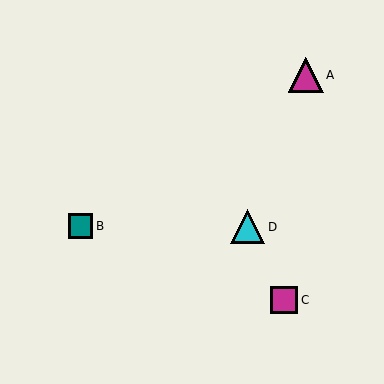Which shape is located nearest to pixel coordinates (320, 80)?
The magenta triangle (labeled A) at (306, 75) is nearest to that location.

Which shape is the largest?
The magenta triangle (labeled A) is the largest.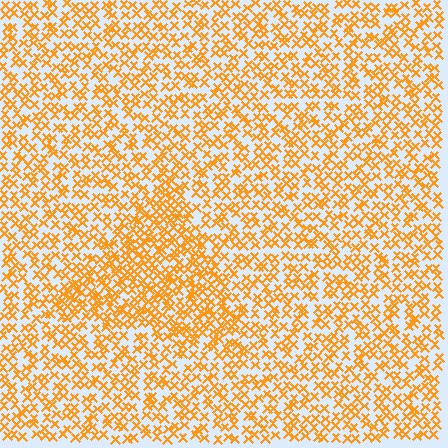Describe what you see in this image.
The image contains small orange elements arranged at two different densities. A triangle-shaped region is visible where the elements are more densely packed than the surrounding area.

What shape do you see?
I see a triangle.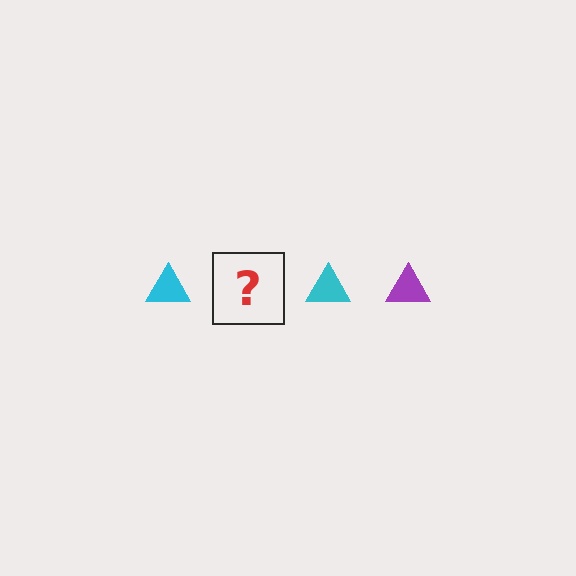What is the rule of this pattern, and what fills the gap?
The rule is that the pattern cycles through cyan, purple triangles. The gap should be filled with a purple triangle.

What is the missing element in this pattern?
The missing element is a purple triangle.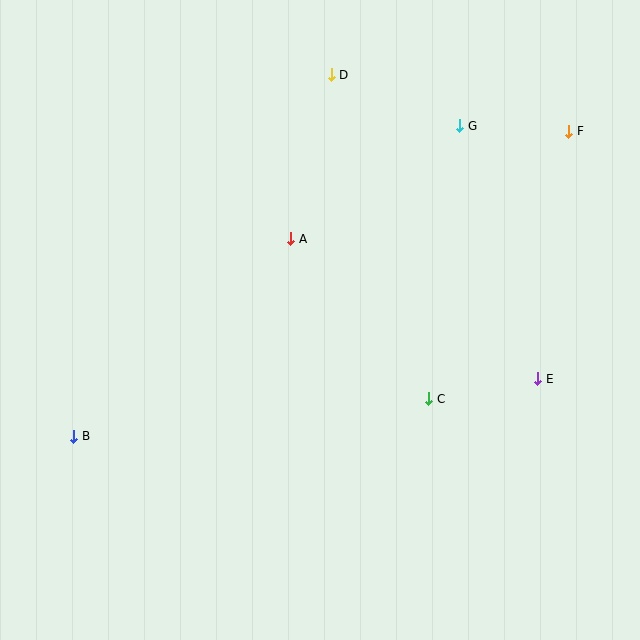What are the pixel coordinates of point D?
Point D is at (331, 75).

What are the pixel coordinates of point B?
Point B is at (74, 436).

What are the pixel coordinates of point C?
Point C is at (429, 399).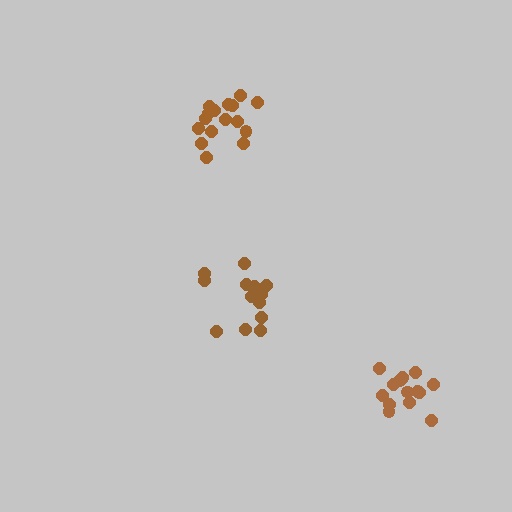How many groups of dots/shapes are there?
There are 3 groups.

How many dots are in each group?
Group 1: 15 dots, Group 2: 13 dots, Group 3: 16 dots (44 total).